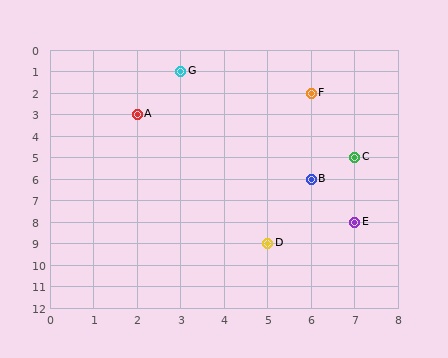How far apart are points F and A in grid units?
Points F and A are 4 columns and 1 row apart (about 4.1 grid units diagonally).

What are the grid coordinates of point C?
Point C is at grid coordinates (7, 5).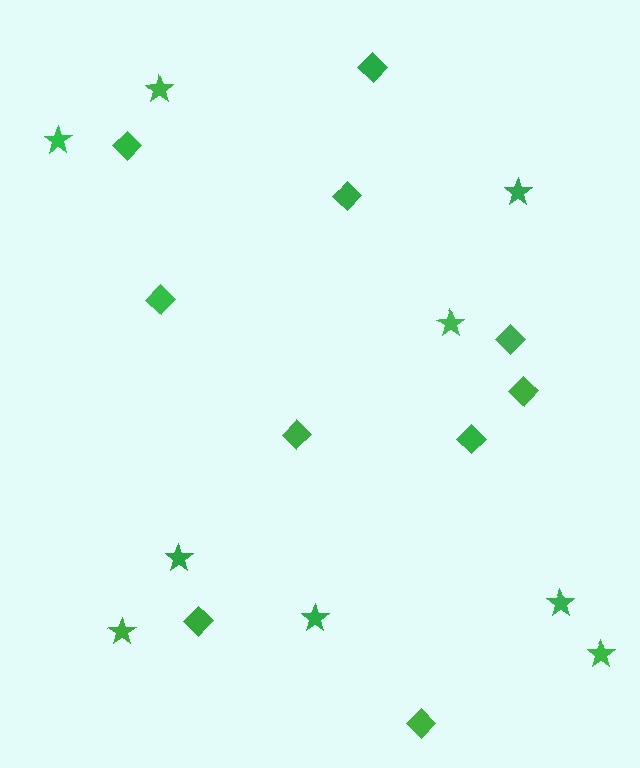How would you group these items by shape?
There are 2 groups: one group of diamonds (10) and one group of stars (9).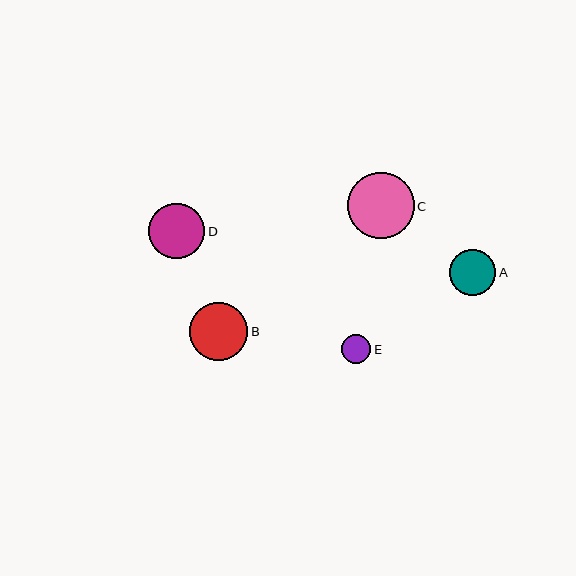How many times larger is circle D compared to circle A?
Circle D is approximately 1.2 times the size of circle A.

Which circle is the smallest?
Circle E is the smallest with a size of approximately 29 pixels.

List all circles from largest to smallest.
From largest to smallest: C, B, D, A, E.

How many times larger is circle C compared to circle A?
Circle C is approximately 1.4 times the size of circle A.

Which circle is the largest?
Circle C is the largest with a size of approximately 66 pixels.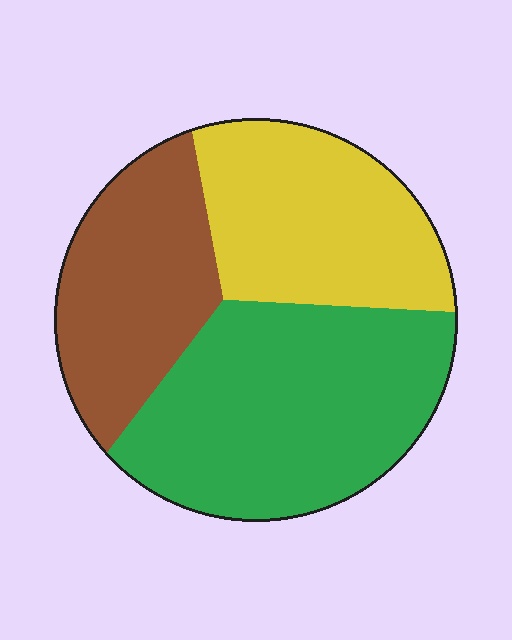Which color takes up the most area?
Green, at roughly 45%.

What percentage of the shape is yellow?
Yellow covers 30% of the shape.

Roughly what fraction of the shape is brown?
Brown covers 27% of the shape.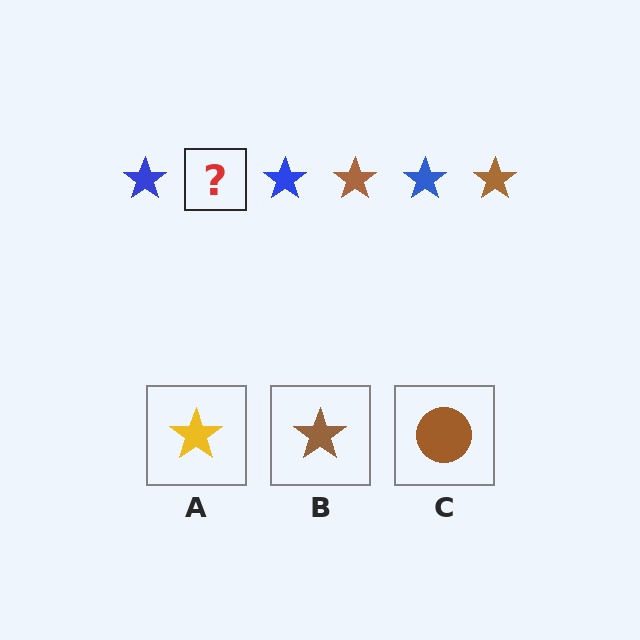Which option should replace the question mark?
Option B.